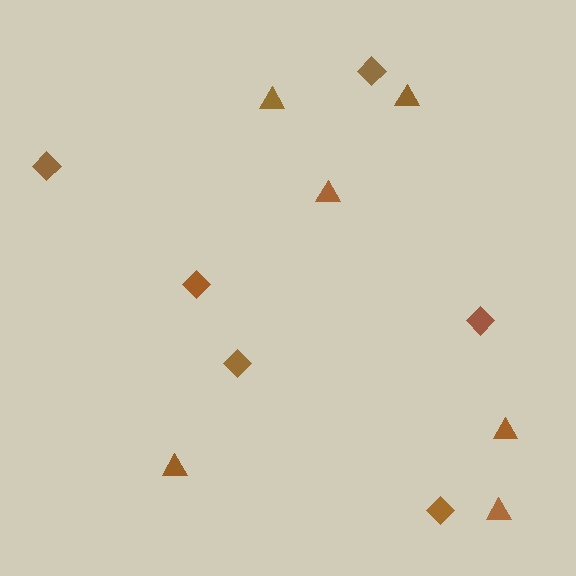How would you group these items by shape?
There are 2 groups: one group of triangles (6) and one group of diamonds (6).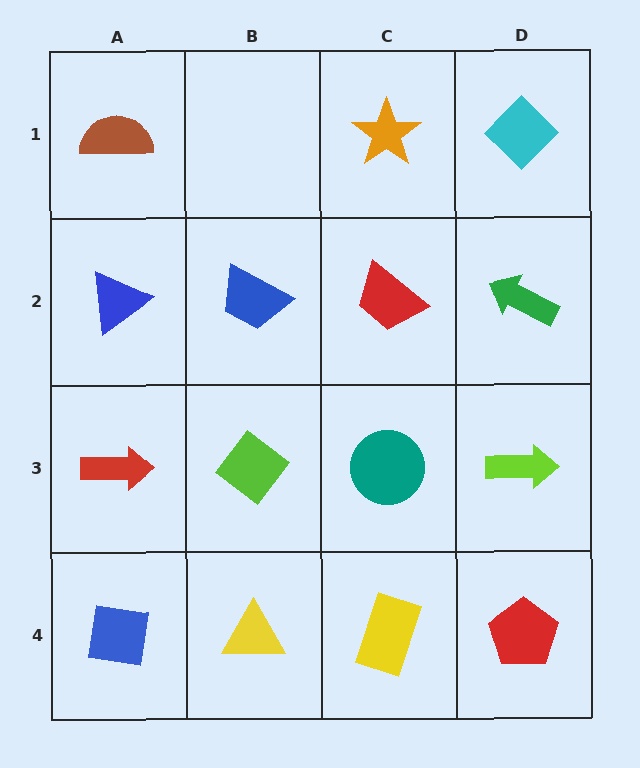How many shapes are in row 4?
4 shapes.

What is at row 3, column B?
A lime diamond.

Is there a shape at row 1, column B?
No, that cell is empty.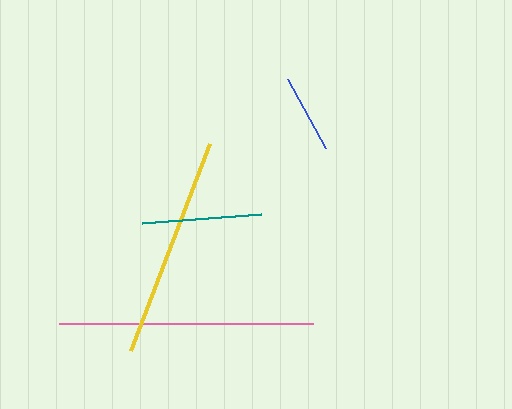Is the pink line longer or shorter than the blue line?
The pink line is longer than the blue line.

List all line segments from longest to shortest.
From longest to shortest: pink, yellow, teal, blue.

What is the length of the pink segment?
The pink segment is approximately 255 pixels long.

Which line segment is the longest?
The pink line is the longest at approximately 255 pixels.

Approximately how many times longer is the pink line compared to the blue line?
The pink line is approximately 3.2 times the length of the blue line.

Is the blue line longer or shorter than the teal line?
The teal line is longer than the blue line.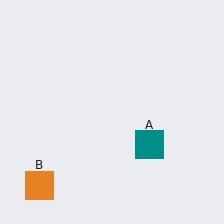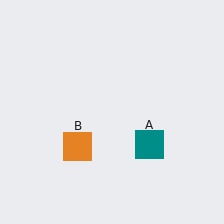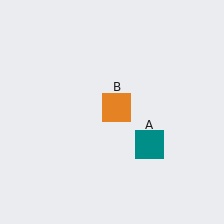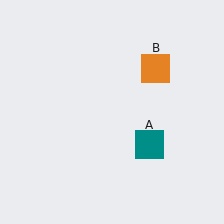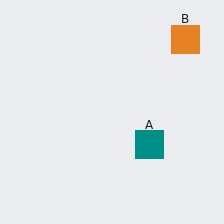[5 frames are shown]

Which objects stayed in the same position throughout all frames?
Teal square (object A) remained stationary.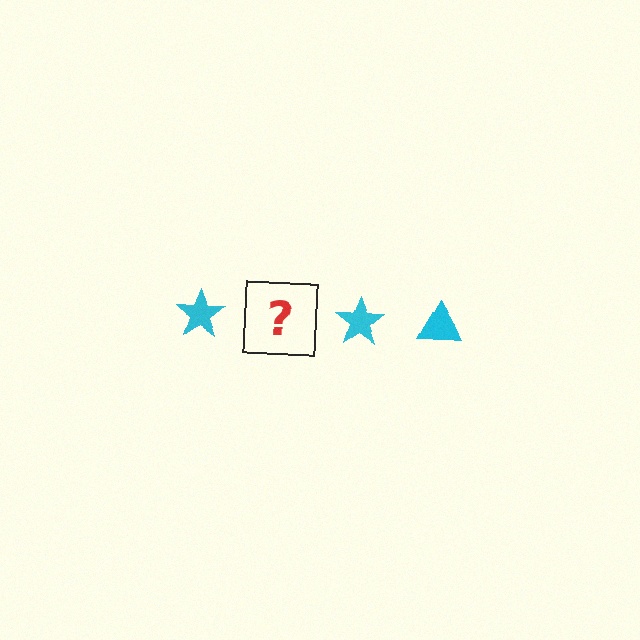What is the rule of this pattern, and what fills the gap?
The rule is that the pattern cycles through star, triangle shapes in cyan. The gap should be filled with a cyan triangle.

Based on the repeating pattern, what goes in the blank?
The blank should be a cyan triangle.